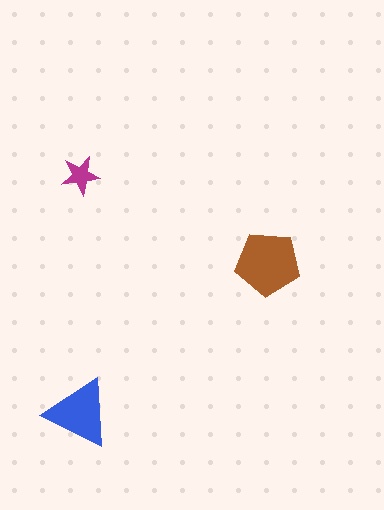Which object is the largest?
The brown pentagon.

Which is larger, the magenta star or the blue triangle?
The blue triangle.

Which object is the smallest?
The magenta star.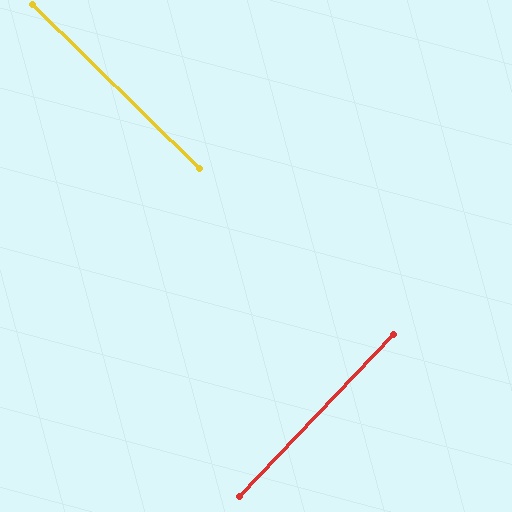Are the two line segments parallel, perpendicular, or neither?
Perpendicular — they meet at approximately 89°.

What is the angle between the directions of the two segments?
Approximately 89 degrees.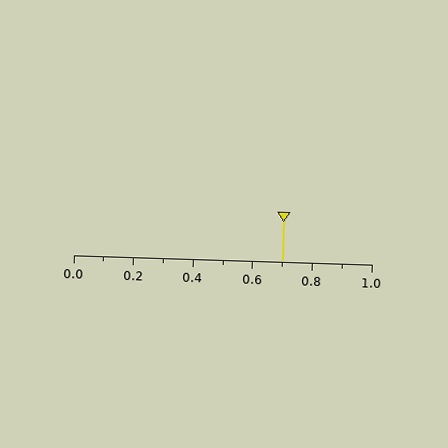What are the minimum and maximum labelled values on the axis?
The axis runs from 0.0 to 1.0.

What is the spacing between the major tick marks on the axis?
The major ticks are spaced 0.2 apart.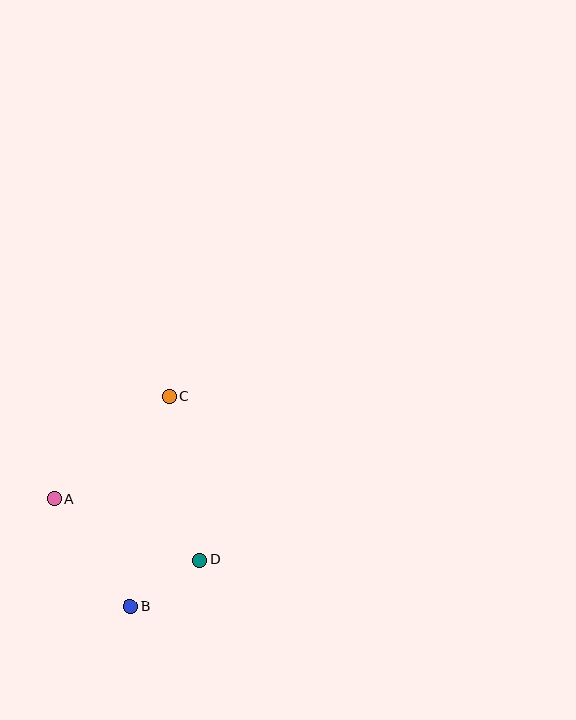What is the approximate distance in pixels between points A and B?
The distance between A and B is approximately 131 pixels.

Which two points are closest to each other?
Points B and D are closest to each other.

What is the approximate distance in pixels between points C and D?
The distance between C and D is approximately 167 pixels.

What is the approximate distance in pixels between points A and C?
The distance between A and C is approximately 155 pixels.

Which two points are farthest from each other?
Points B and C are farthest from each other.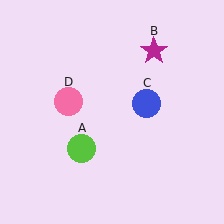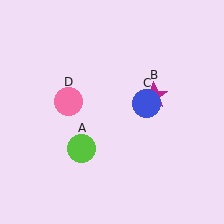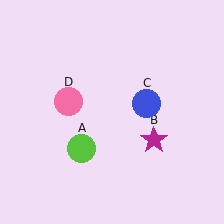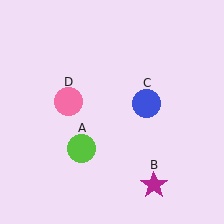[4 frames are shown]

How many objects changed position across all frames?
1 object changed position: magenta star (object B).